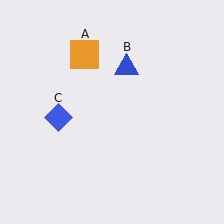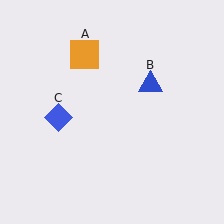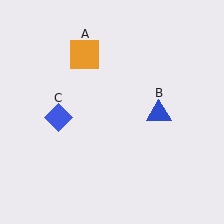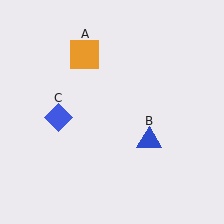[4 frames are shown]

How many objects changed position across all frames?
1 object changed position: blue triangle (object B).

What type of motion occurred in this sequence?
The blue triangle (object B) rotated clockwise around the center of the scene.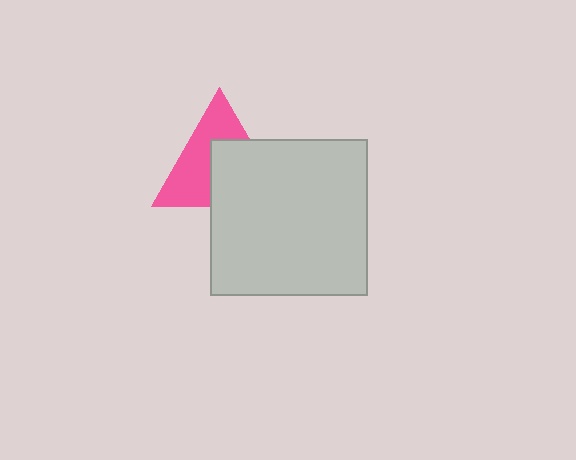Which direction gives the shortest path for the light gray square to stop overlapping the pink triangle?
Moving toward the lower-right gives the shortest separation.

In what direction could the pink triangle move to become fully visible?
The pink triangle could move toward the upper-left. That would shift it out from behind the light gray square entirely.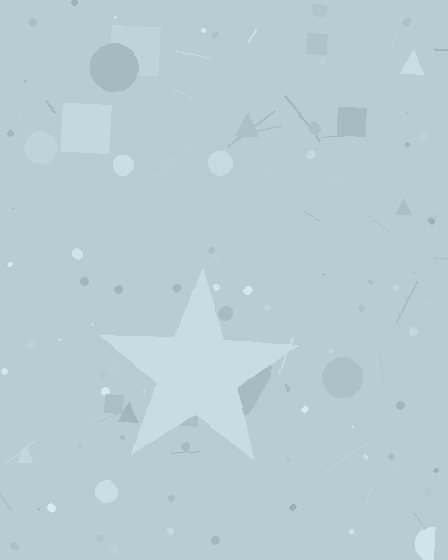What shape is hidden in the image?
A star is hidden in the image.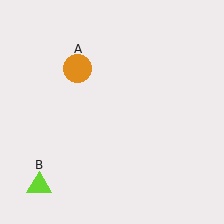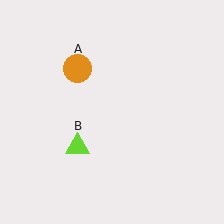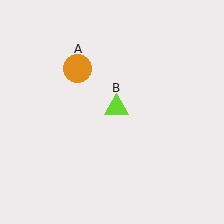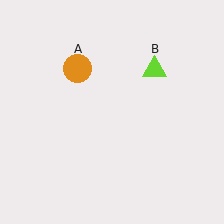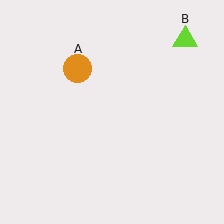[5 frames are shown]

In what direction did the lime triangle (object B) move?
The lime triangle (object B) moved up and to the right.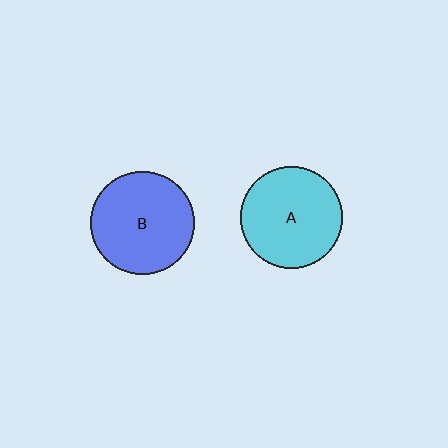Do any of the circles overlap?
No, none of the circles overlap.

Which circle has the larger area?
Circle B (blue).